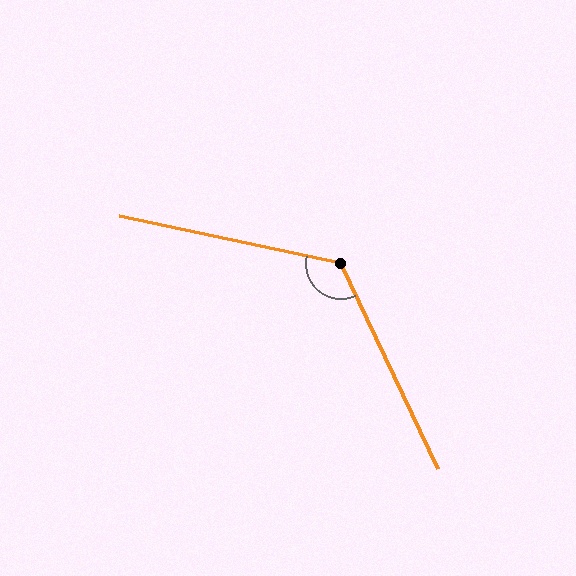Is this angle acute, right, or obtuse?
It is obtuse.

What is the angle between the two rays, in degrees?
Approximately 127 degrees.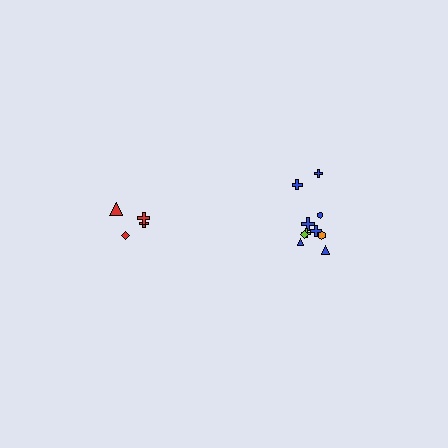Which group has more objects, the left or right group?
The right group.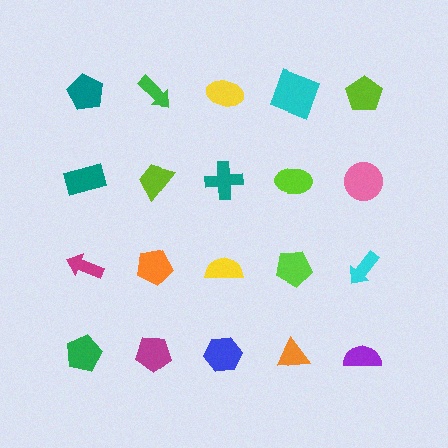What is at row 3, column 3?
A yellow semicircle.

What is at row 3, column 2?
An orange pentagon.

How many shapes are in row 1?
5 shapes.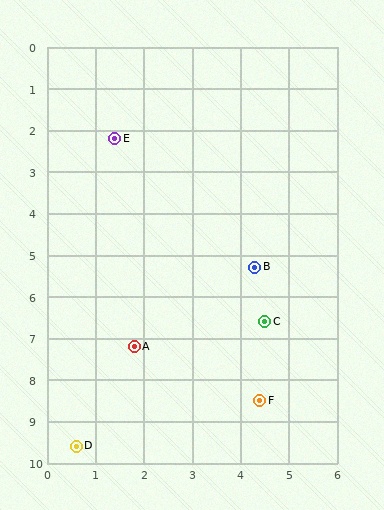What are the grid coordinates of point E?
Point E is at approximately (1.4, 2.2).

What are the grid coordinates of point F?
Point F is at approximately (4.4, 8.5).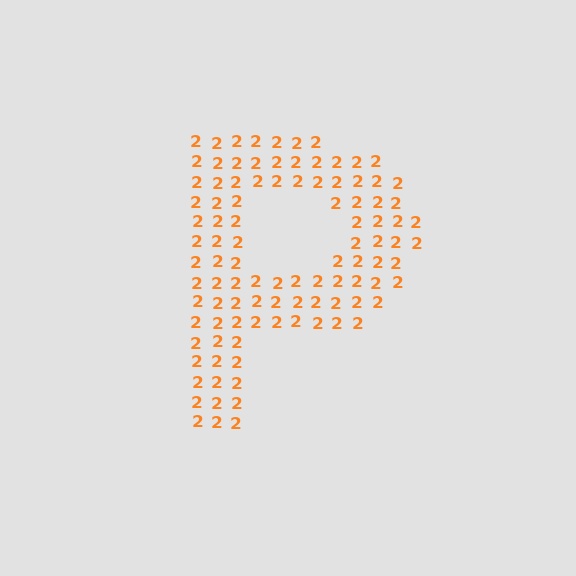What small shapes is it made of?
It is made of small digit 2's.